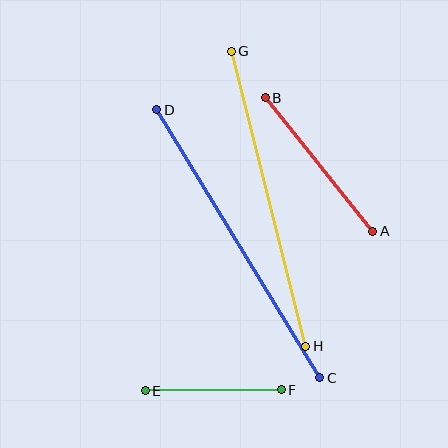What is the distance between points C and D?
The distance is approximately 314 pixels.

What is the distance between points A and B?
The distance is approximately 172 pixels.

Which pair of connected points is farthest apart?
Points C and D are farthest apart.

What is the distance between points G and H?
The distance is approximately 304 pixels.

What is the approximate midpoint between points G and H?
The midpoint is at approximately (269, 199) pixels.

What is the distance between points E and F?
The distance is approximately 136 pixels.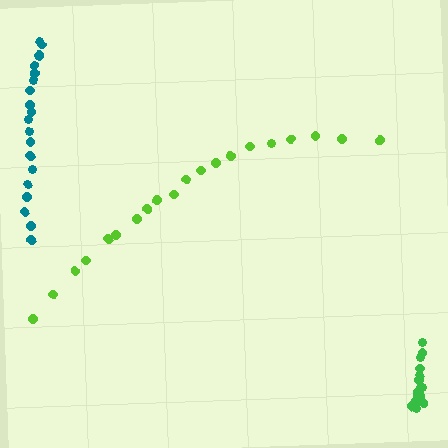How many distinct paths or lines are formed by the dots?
There are 3 distinct paths.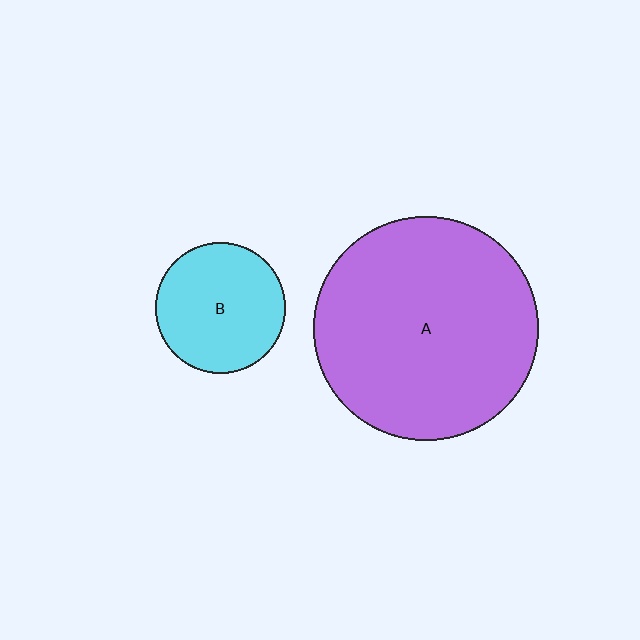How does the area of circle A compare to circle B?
Approximately 2.9 times.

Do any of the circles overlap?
No, none of the circles overlap.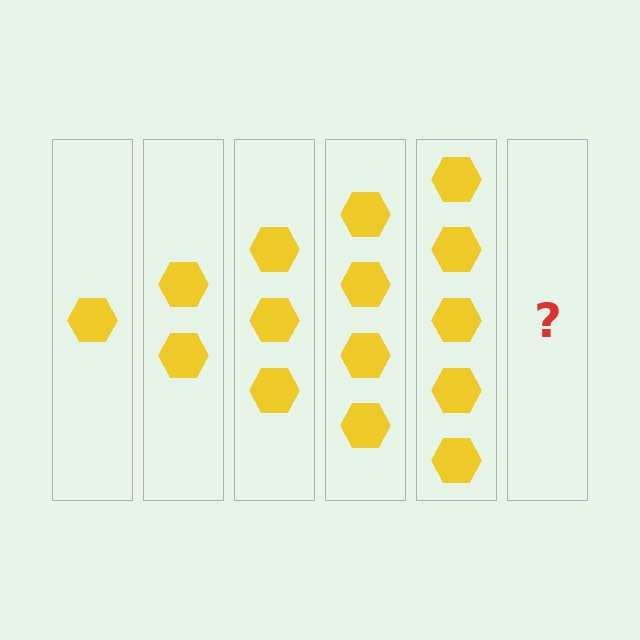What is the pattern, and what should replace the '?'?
The pattern is that each step adds one more hexagon. The '?' should be 6 hexagons.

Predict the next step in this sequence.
The next step is 6 hexagons.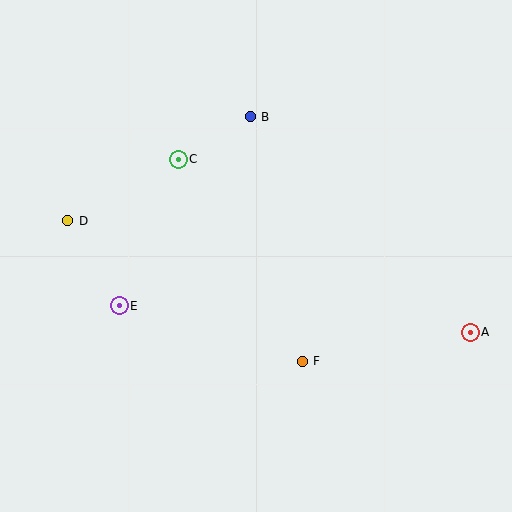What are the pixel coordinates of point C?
Point C is at (178, 160).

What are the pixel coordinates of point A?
Point A is at (470, 332).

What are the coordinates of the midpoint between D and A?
The midpoint between D and A is at (269, 277).